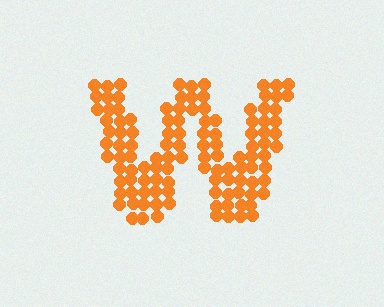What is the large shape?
The large shape is the letter W.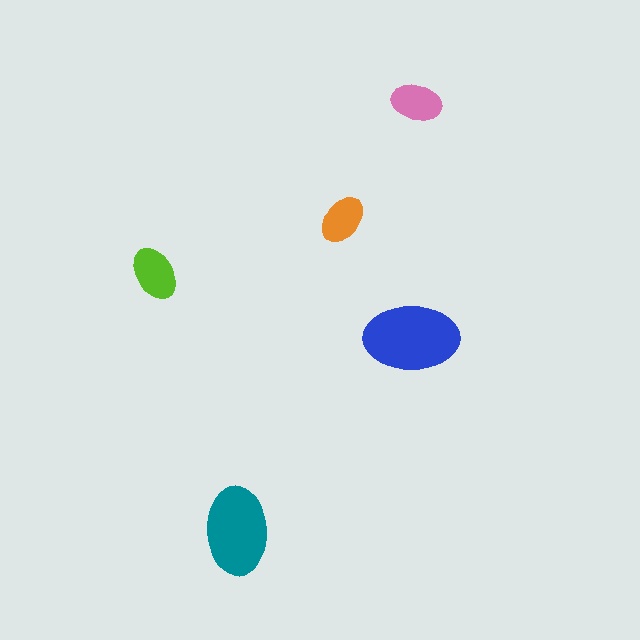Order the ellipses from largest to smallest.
the blue one, the teal one, the lime one, the pink one, the orange one.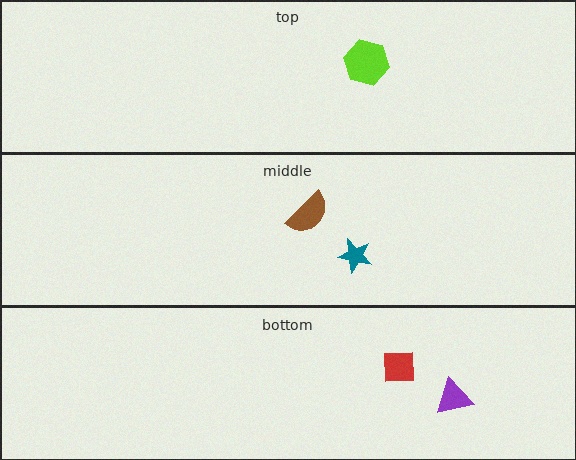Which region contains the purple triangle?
The bottom region.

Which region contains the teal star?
The middle region.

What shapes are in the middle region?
The brown semicircle, the teal star.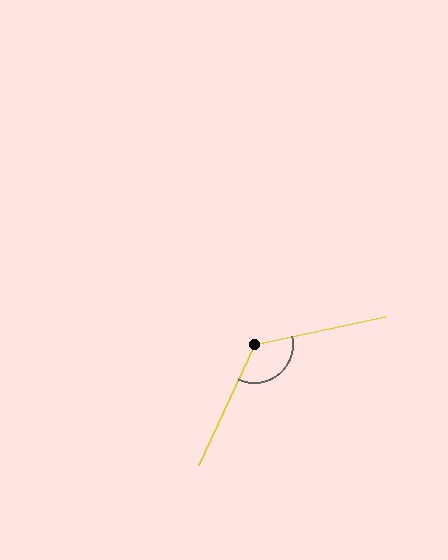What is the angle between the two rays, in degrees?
Approximately 127 degrees.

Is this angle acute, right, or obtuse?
It is obtuse.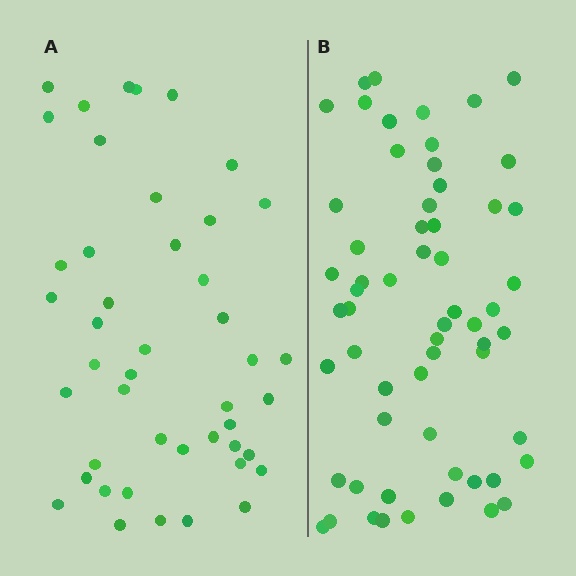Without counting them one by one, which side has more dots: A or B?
Region B (the right region) has more dots.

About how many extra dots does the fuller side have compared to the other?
Region B has approximately 15 more dots than region A.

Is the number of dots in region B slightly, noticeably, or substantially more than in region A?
Region B has noticeably more, but not dramatically so. The ratio is roughly 1.3 to 1.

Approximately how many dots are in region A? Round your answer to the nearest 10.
About 40 dots. (The exact count is 45, which rounds to 40.)